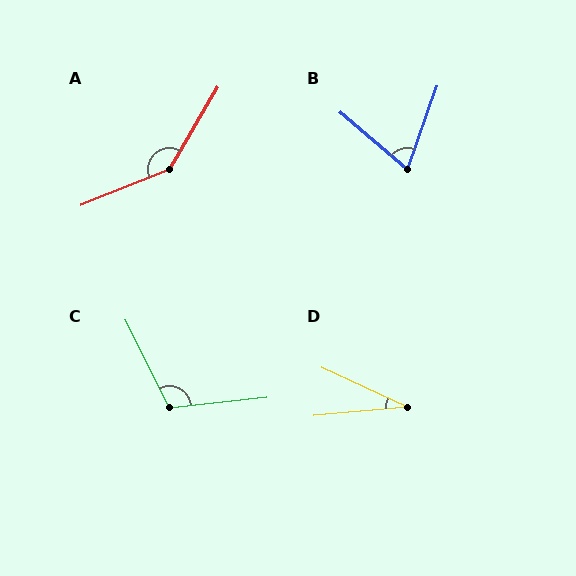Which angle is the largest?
A, at approximately 142 degrees.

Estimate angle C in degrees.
Approximately 110 degrees.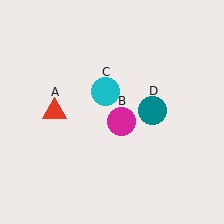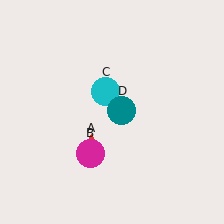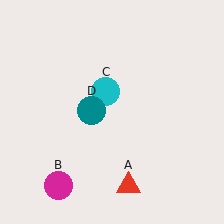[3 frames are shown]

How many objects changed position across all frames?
3 objects changed position: red triangle (object A), magenta circle (object B), teal circle (object D).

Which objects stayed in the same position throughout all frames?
Cyan circle (object C) remained stationary.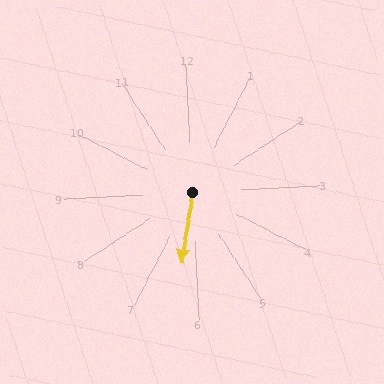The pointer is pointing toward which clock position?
Roughly 6 o'clock.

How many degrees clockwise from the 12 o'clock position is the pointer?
Approximately 192 degrees.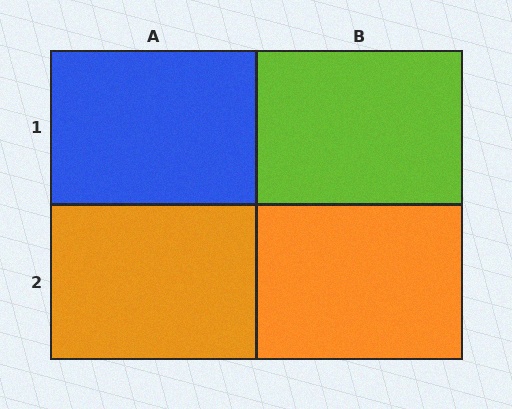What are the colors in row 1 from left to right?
Blue, lime.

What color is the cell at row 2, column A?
Orange.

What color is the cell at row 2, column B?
Orange.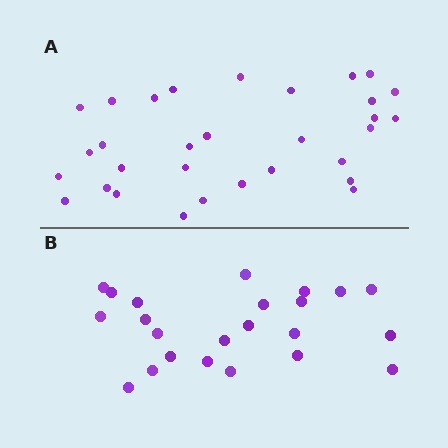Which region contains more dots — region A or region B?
Region A (the top region) has more dots.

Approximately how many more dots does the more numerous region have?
Region A has roughly 8 or so more dots than region B.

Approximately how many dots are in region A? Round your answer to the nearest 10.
About 30 dots. (The exact count is 31, which rounds to 30.)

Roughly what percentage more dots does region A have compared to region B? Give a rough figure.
About 35% more.